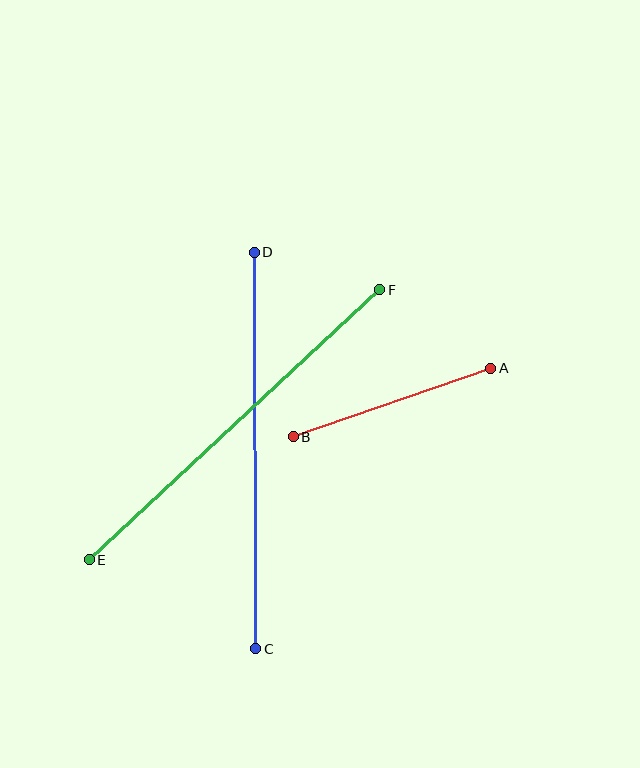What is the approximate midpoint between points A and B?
The midpoint is at approximately (392, 403) pixels.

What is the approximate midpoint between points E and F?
The midpoint is at approximately (234, 425) pixels.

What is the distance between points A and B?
The distance is approximately 209 pixels.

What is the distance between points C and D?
The distance is approximately 397 pixels.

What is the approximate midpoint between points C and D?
The midpoint is at approximately (255, 451) pixels.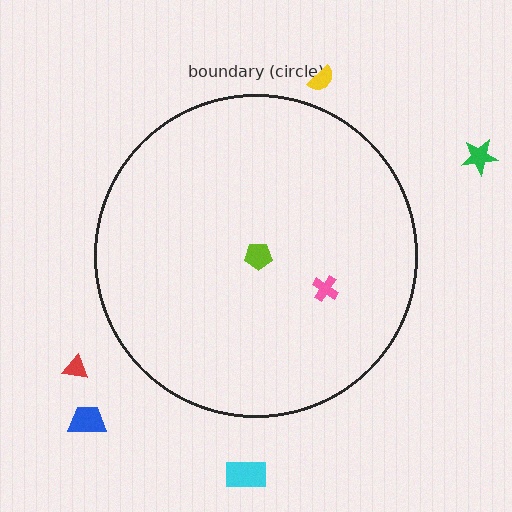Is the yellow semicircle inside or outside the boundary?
Outside.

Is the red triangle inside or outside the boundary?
Outside.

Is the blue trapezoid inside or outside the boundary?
Outside.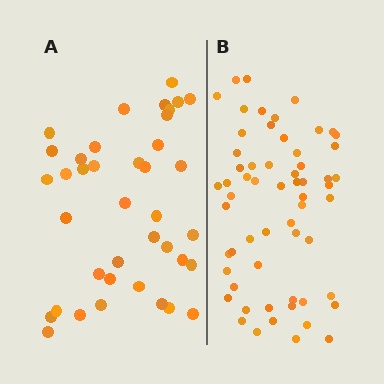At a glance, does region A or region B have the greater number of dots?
Region B (the right region) has more dots.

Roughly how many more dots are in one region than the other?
Region B has approximately 20 more dots than region A.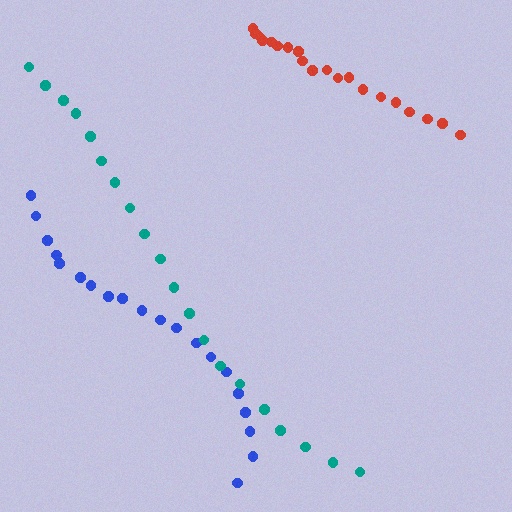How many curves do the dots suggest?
There are 3 distinct paths.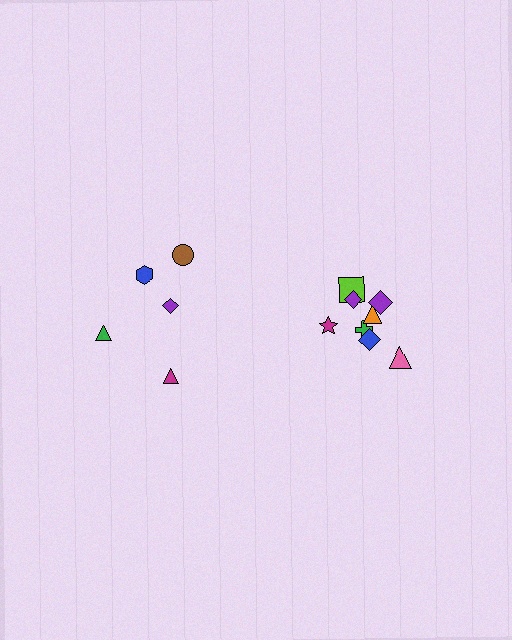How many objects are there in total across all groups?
There are 13 objects.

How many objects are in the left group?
There are 5 objects.